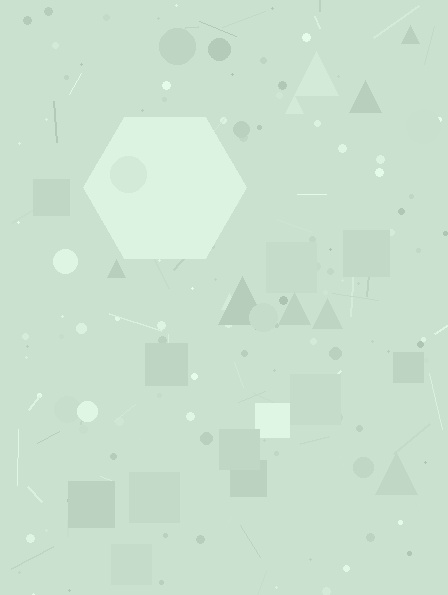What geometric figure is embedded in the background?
A hexagon is embedded in the background.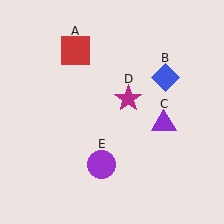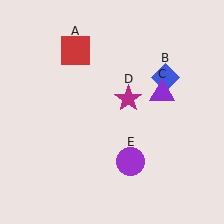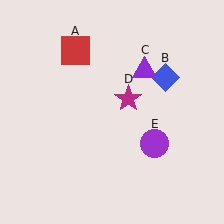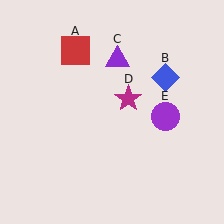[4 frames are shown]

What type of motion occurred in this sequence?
The purple triangle (object C), purple circle (object E) rotated counterclockwise around the center of the scene.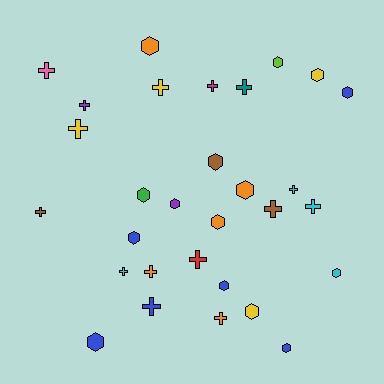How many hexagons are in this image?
There are 15 hexagons.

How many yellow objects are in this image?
There are 4 yellow objects.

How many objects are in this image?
There are 30 objects.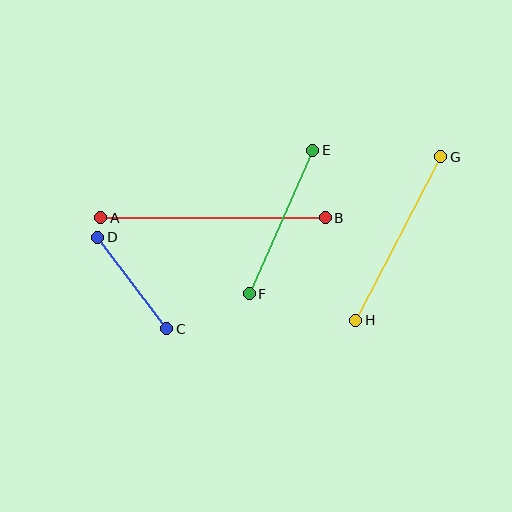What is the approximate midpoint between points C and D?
The midpoint is at approximately (132, 283) pixels.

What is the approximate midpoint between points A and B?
The midpoint is at approximately (213, 218) pixels.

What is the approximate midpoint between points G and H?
The midpoint is at approximately (398, 239) pixels.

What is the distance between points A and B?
The distance is approximately 224 pixels.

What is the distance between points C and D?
The distance is approximately 115 pixels.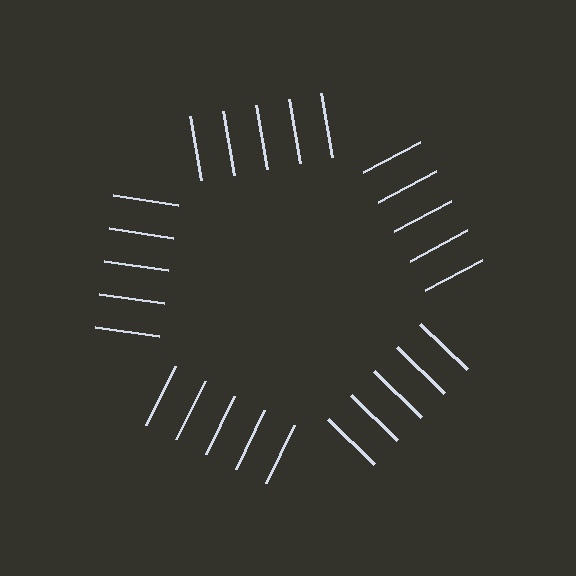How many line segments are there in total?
25 — 5 along each of the 5 edges.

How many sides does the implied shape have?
5 sides — the line-ends trace a pentagon.